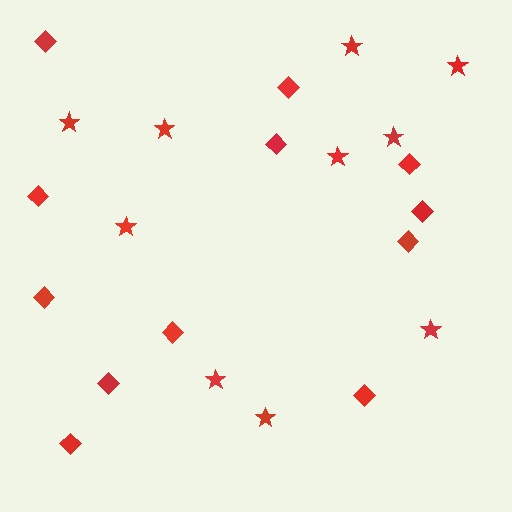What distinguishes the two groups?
There are 2 groups: one group of stars (10) and one group of diamonds (12).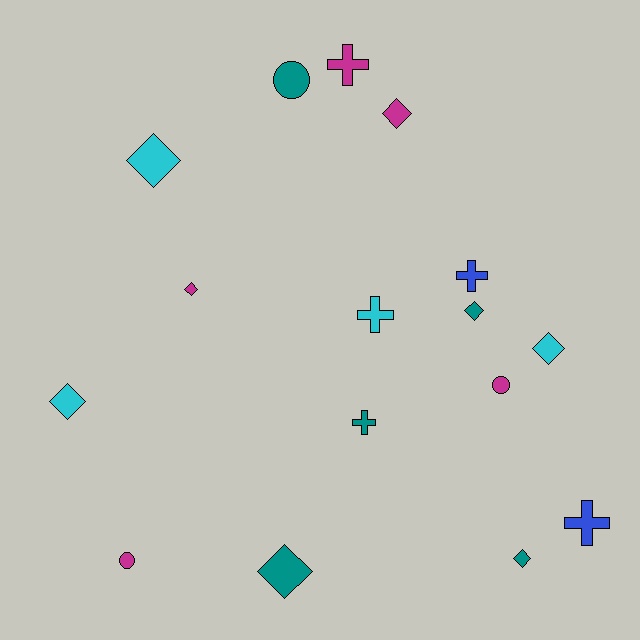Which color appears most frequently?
Magenta, with 5 objects.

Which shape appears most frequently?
Diamond, with 8 objects.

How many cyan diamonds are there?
There are 3 cyan diamonds.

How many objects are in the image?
There are 16 objects.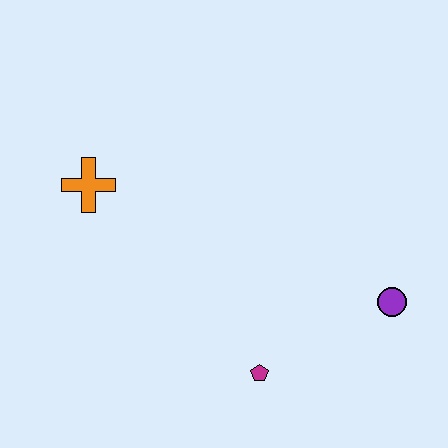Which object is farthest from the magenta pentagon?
The orange cross is farthest from the magenta pentagon.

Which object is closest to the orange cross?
The magenta pentagon is closest to the orange cross.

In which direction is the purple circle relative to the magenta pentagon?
The purple circle is to the right of the magenta pentagon.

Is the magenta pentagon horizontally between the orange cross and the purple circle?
Yes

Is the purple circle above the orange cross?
No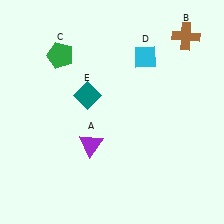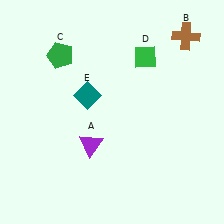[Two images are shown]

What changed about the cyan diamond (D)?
In Image 1, D is cyan. In Image 2, it changed to green.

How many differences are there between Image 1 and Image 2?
There is 1 difference between the two images.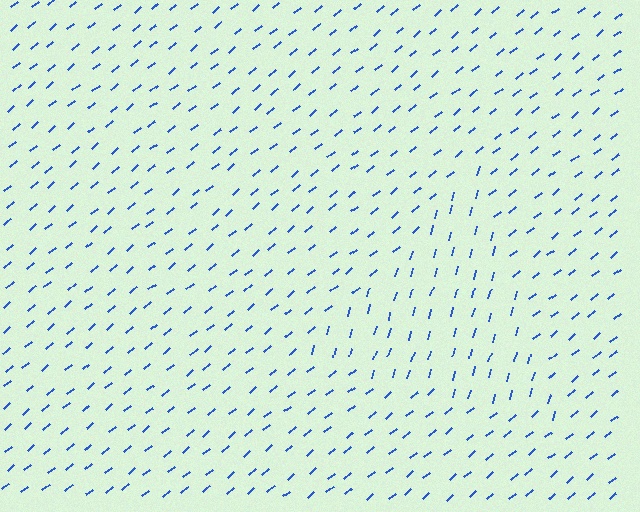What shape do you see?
I see a triangle.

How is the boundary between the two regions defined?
The boundary is defined purely by a change in line orientation (approximately 34 degrees difference). All lines are the same color and thickness.